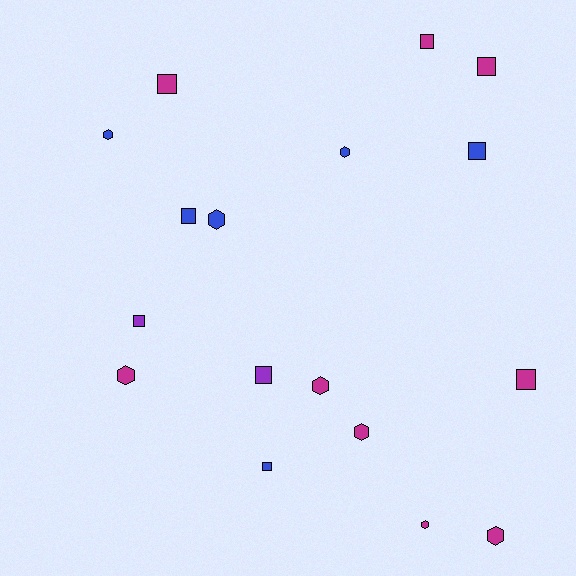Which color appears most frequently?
Magenta, with 9 objects.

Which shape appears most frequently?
Square, with 9 objects.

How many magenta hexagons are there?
There are 5 magenta hexagons.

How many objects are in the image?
There are 17 objects.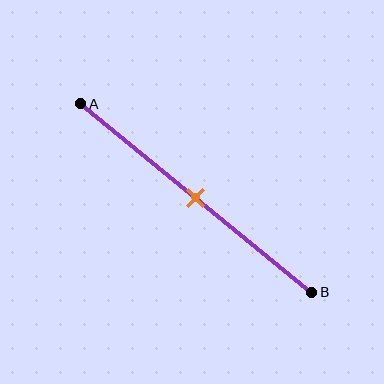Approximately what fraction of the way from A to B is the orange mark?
The orange mark is approximately 50% of the way from A to B.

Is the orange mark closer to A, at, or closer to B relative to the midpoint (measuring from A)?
The orange mark is approximately at the midpoint of segment AB.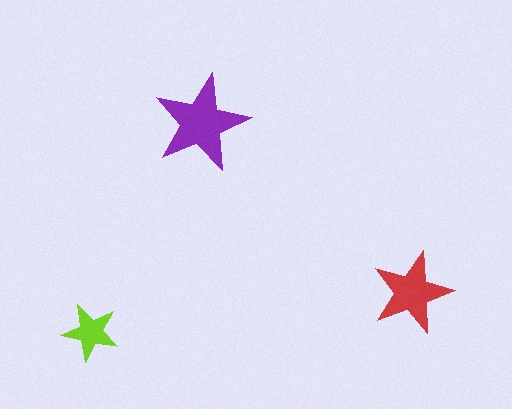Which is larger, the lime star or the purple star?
The purple one.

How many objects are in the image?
There are 3 objects in the image.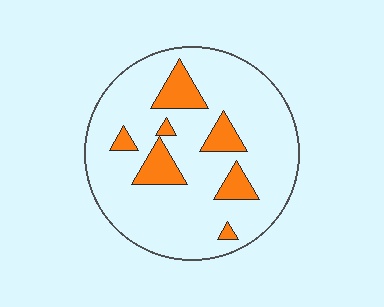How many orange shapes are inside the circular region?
7.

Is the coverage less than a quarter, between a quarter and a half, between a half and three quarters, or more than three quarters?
Less than a quarter.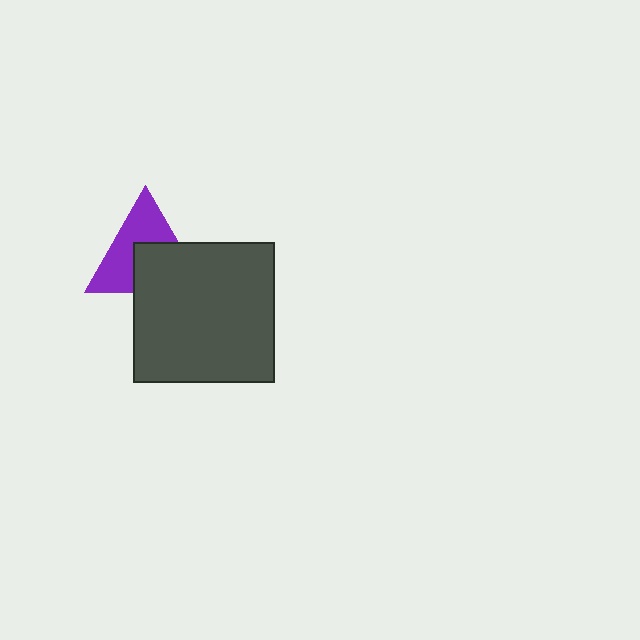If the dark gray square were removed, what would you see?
You would see the complete purple triangle.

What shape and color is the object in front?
The object in front is a dark gray square.